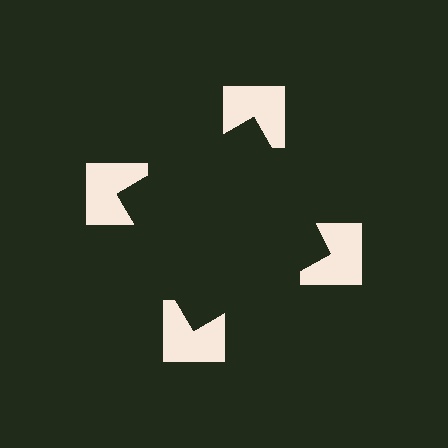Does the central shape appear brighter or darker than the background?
It typically appears slightly darker than the background, even though no actual brightness change is drawn.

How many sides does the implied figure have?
4 sides.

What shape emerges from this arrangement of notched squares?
An illusory square — its edges are inferred from the aligned wedge cuts in the notched squares, not physically drawn.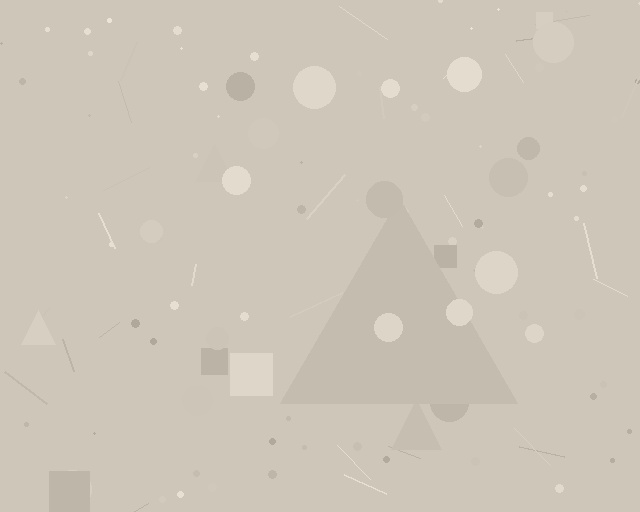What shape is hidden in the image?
A triangle is hidden in the image.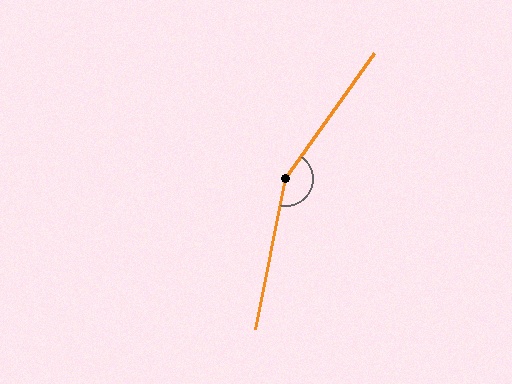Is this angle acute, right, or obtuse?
It is obtuse.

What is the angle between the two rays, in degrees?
Approximately 156 degrees.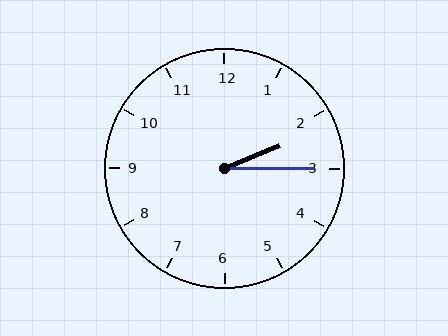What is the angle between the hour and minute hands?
Approximately 22 degrees.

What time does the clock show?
2:15.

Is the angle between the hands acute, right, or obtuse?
It is acute.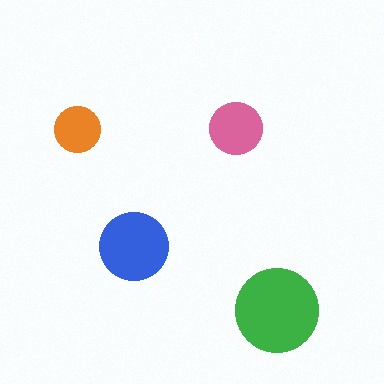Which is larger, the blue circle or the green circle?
The green one.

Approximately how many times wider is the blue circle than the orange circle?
About 1.5 times wider.